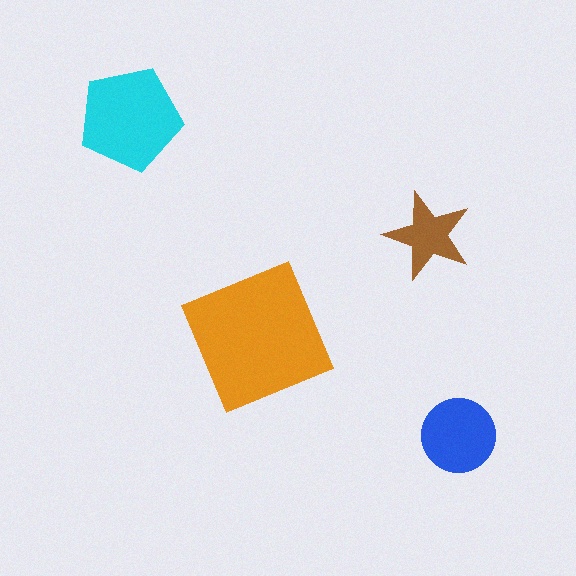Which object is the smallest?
The brown star.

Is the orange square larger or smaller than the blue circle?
Larger.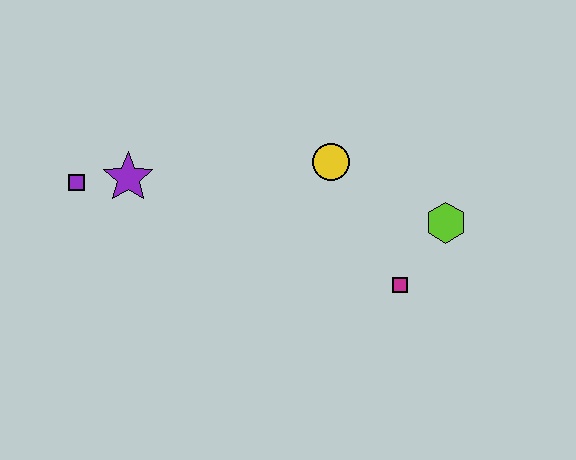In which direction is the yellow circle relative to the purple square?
The yellow circle is to the right of the purple square.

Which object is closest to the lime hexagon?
The magenta square is closest to the lime hexagon.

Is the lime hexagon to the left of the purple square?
No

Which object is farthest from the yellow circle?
The purple square is farthest from the yellow circle.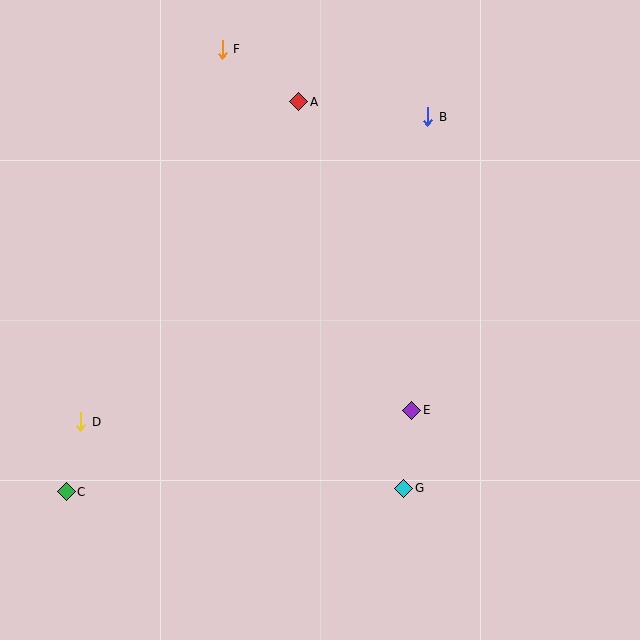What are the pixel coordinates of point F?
Point F is at (222, 49).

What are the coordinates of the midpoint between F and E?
The midpoint between F and E is at (317, 230).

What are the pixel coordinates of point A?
Point A is at (299, 102).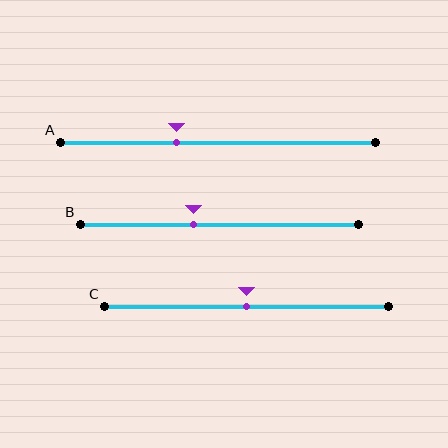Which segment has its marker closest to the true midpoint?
Segment C has its marker closest to the true midpoint.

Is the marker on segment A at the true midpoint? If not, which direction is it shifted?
No, the marker on segment A is shifted to the left by about 13% of the segment length.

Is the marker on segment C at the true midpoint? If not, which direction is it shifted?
Yes, the marker on segment C is at the true midpoint.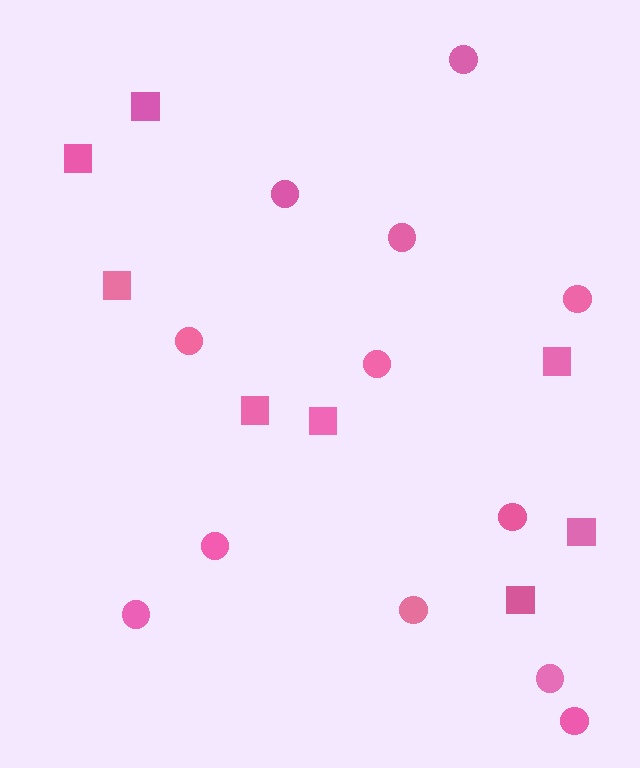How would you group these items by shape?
There are 2 groups: one group of circles (12) and one group of squares (8).